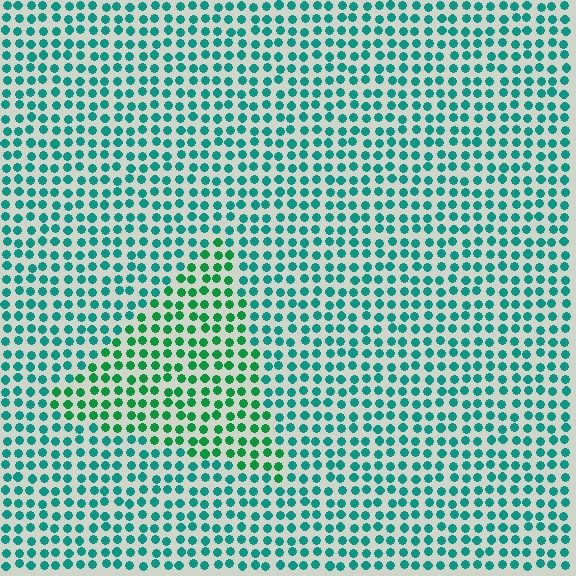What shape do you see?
I see a triangle.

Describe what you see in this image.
The image is filled with small teal elements in a uniform arrangement. A triangle-shaped region is visible where the elements are tinted to a slightly different hue, forming a subtle color boundary.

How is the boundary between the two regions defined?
The boundary is defined purely by a slight shift in hue (about 32 degrees). Spacing, size, and orientation are identical on both sides.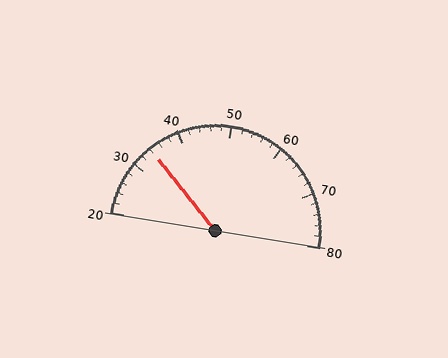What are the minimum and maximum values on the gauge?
The gauge ranges from 20 to 80.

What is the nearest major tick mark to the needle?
The nearest major tick mark is 30.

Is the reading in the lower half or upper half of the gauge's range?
The reading is in the lower half of the range (20 to 80).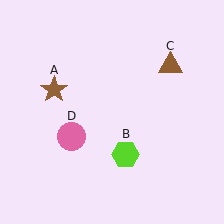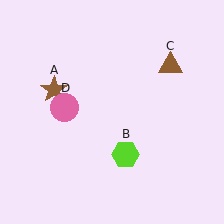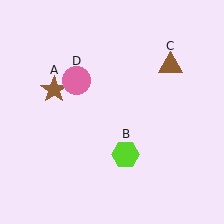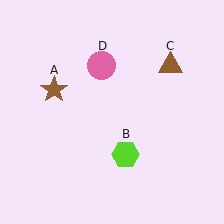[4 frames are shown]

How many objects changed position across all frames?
1 object changed position: pink circle (object D).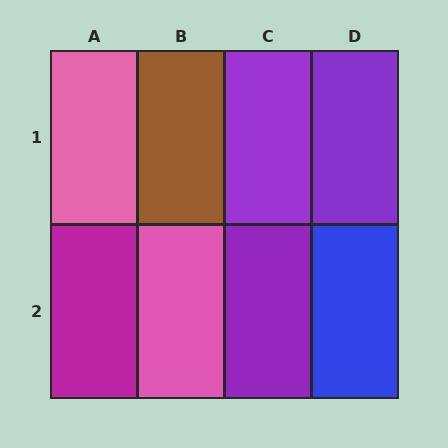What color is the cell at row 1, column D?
Purple.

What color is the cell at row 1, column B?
Brown.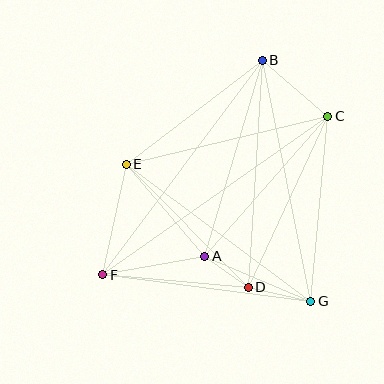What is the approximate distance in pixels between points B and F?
The distance between B and F is approximately 267 pixels.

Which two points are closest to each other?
Points A and D are closest to each other.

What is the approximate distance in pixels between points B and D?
The distance between B and D is approximately 228 pixels.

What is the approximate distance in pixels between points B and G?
The distance between B and G is approximately 246 pixels.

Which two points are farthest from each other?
Points C and F are farthest from each other.